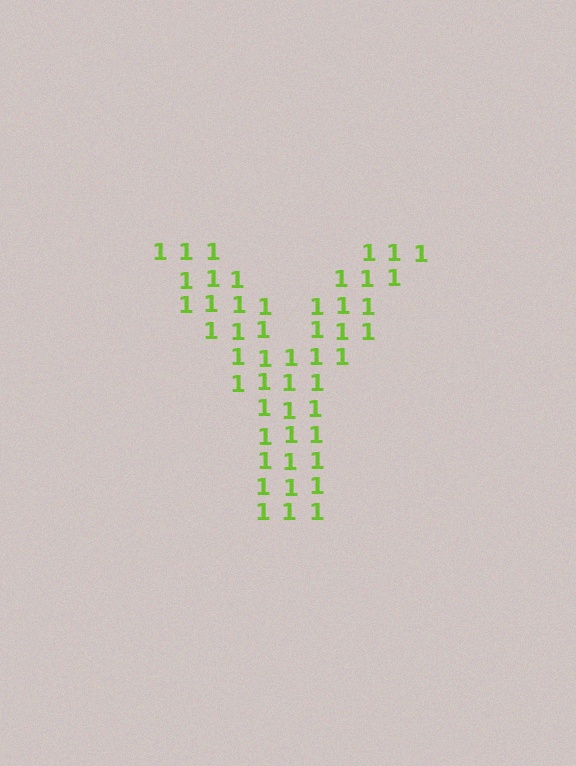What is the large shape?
The large shape is the letter Y.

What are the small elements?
The small elements are digit 1's.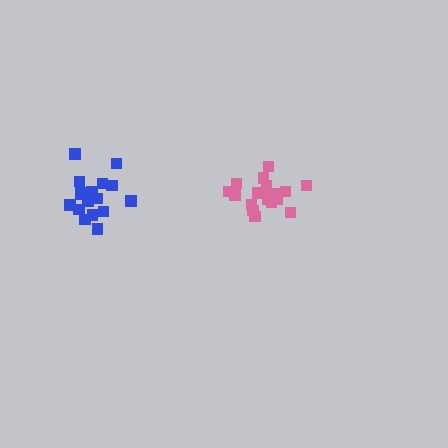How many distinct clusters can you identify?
There are 2 distinct clusters.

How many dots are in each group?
Group 1: 18 dots, Group 2: 18 dots (36 total).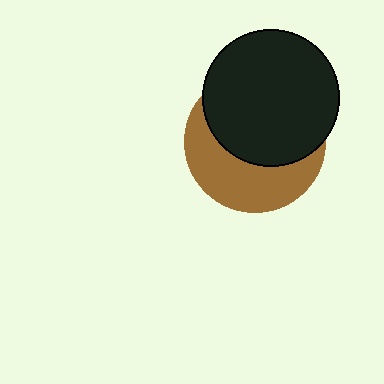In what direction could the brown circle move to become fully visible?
The brown circle could move down. That would shift it out from behind the black circle entirely.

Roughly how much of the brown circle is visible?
A small part of it is visible (roughly 44%).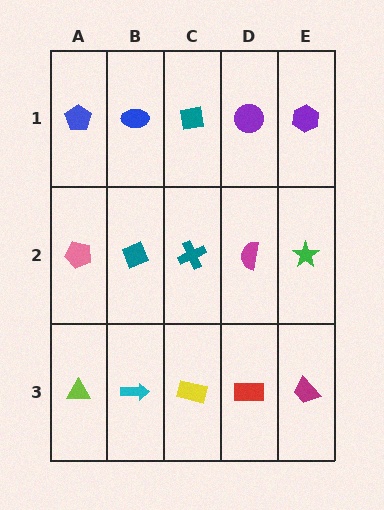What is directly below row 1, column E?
A green star.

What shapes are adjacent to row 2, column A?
A blue pentagon (row 1, column A), a lime triangle (row 3, column A), a teal diamond (row 2, column B).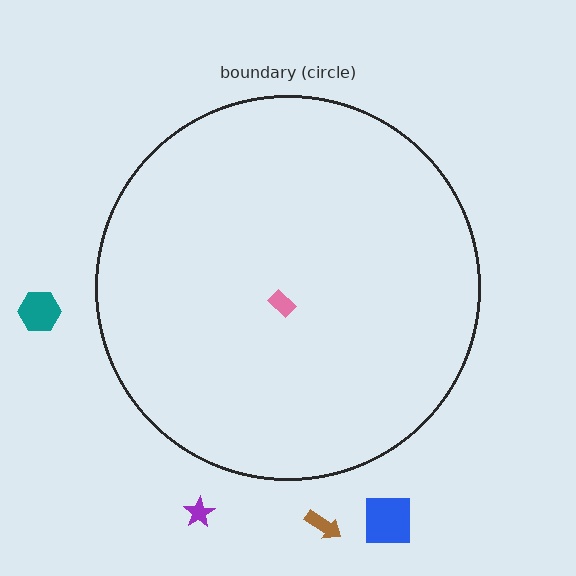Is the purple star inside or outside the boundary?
Outside.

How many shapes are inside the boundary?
1 inside, 4 outside.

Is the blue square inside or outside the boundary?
Outside.